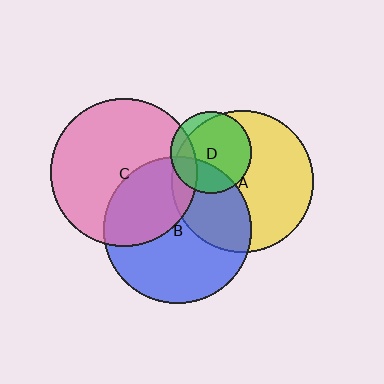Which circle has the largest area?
Circle C (pink).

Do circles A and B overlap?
Yes.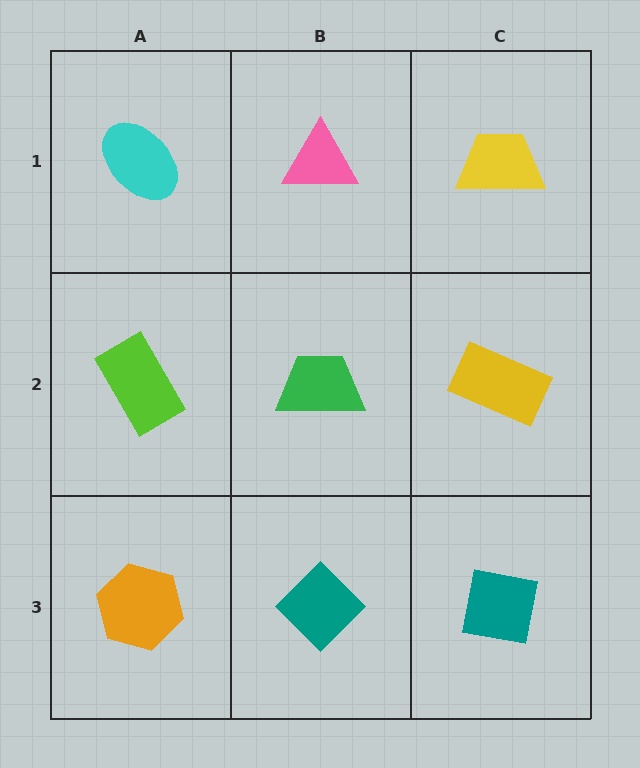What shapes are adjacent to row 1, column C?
A yellow rectangle (row 2, column C), a pink triangle (row 1, column B).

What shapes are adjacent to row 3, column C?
A yellow rectangle (row 2, column C), a teal diamond (row 3, column B).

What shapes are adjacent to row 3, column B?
A green trapezoid (row 2, column B), an orange hexagon (row 3, column A), a teal square (row 3, column C).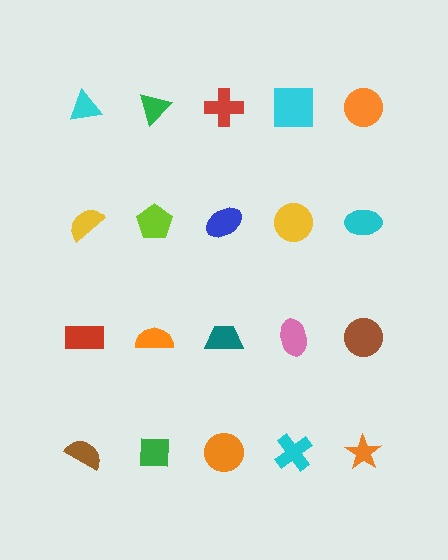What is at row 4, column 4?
A cyan cross.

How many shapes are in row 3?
5 shapes.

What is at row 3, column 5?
A brown circle.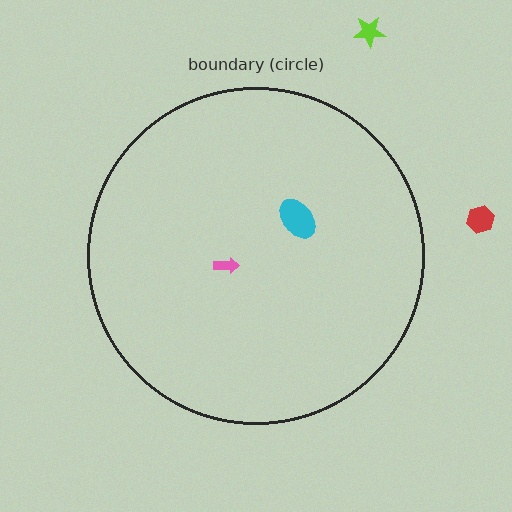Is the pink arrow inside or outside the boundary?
Inside.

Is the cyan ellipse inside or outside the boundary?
Inside.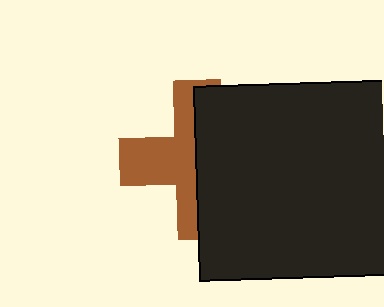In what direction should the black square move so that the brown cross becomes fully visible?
The black square should move right. That is the shortest direction to clear the overlap and leave the brown cross fully visible.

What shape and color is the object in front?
The object in front is a black square.